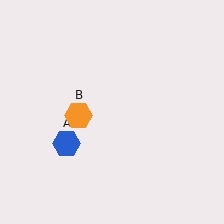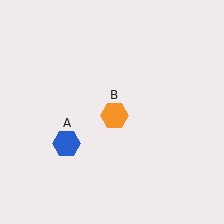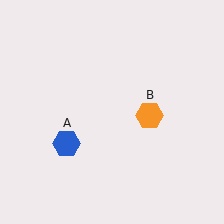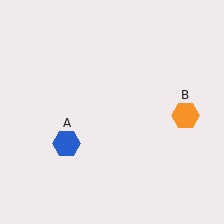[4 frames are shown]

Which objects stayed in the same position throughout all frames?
Blue hexagon (object A) remained stationary.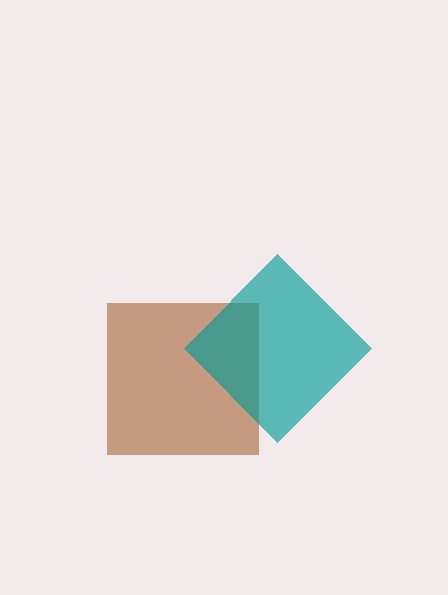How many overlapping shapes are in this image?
There are 2 overlapping shapes in the image.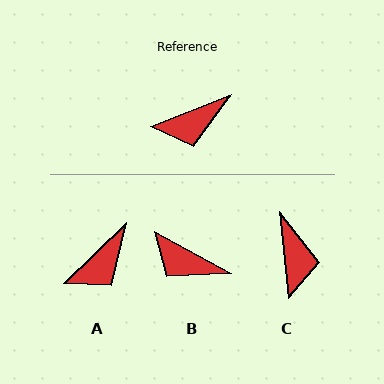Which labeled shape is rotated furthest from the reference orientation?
C, about 74 degrees away.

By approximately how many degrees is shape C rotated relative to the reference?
Approximately 74 degrees counter-clockwise.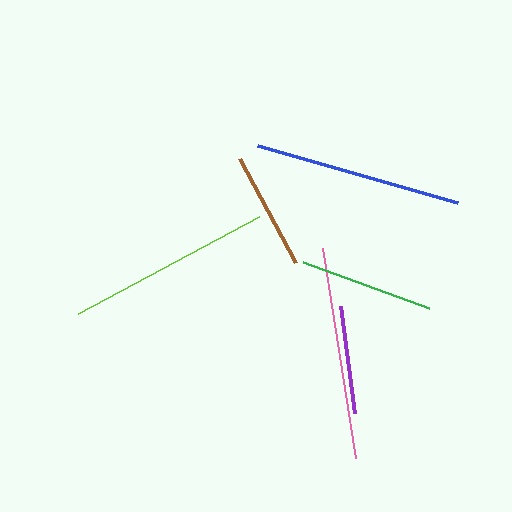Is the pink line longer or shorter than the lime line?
The pink line is longer than the lime line.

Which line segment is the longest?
The pink line is the longest at approximately 213 pixels.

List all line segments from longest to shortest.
From longest to shortest: pink, blue, lime, green, brown, purple.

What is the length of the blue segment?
The blue segment is approximately 208 pixels long.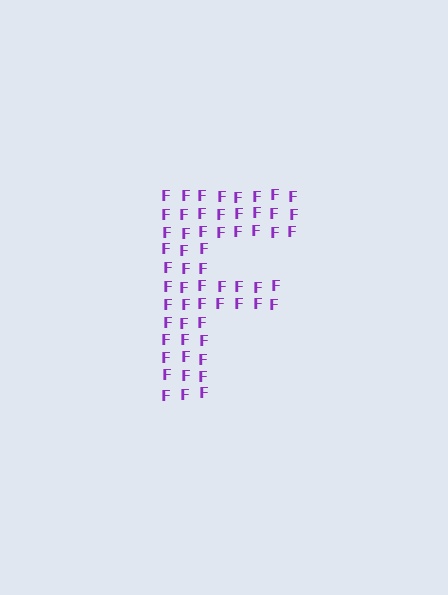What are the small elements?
The small elements are letter F's.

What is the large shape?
The large shape is the letter F.